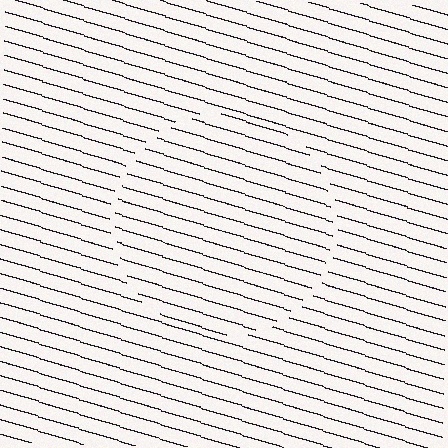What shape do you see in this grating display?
An illusory circle. The interior of the shape contains the same grating, shifted by half a period — the contour is defined by the phase discontinuity where line-ends from the inner and outer gratings abut.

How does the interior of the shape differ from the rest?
The interior of the shape contains the same grating, shifted by half a period — the contour is defined by the phase discontinuity where line-ends from the inner and outer gratings abut.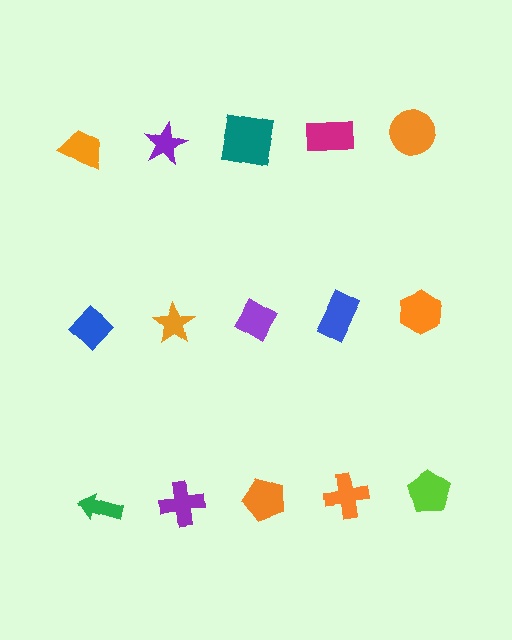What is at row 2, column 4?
A blue rectangle.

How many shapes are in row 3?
5 shapes.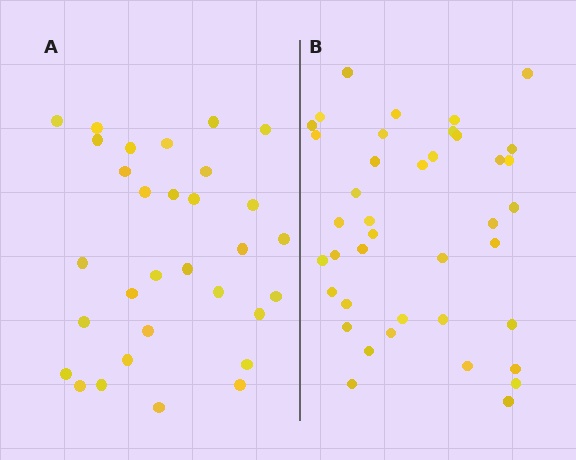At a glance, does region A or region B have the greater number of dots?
Region B (the right region) has more dots.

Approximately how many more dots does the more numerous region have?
Region B has roughly 8 or so more dots than region A.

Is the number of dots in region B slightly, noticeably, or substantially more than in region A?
Region B has noticeably more, but not dramatically so. The ratio is roughly 1.3 to 1.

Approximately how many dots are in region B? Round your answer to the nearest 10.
About 40 dots.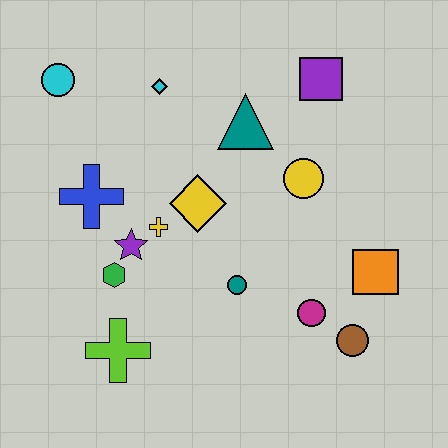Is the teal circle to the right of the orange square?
No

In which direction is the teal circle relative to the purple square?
The teal circle is below the purple square.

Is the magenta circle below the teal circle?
Yes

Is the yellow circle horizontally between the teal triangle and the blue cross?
No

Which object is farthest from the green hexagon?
The purple square is farthest from the green hexagon.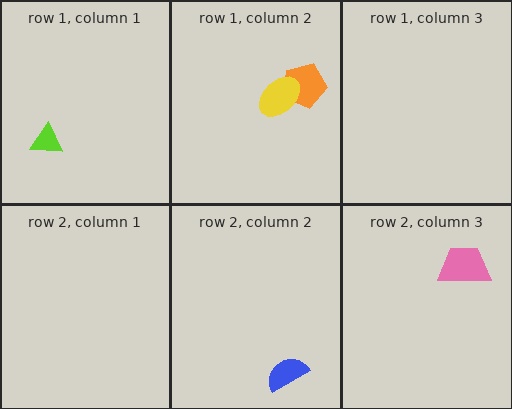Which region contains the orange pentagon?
The row 1, column 2 region.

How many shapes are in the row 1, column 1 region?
1.